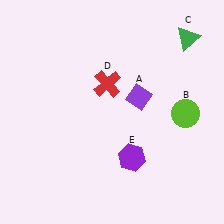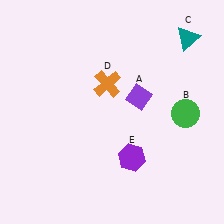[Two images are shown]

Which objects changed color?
B changed from lime to green. C changed from green to teal. D changed from red to orange.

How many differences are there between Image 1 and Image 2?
There are 3 differences between the two images.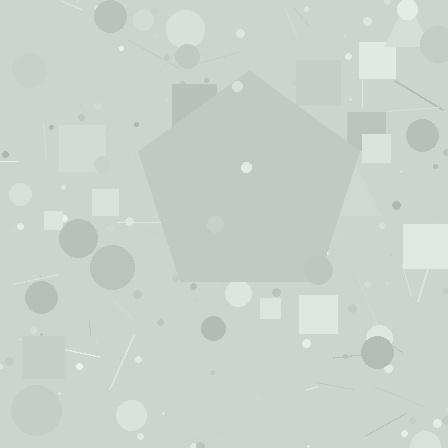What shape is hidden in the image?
A pentagon is hidden in the image.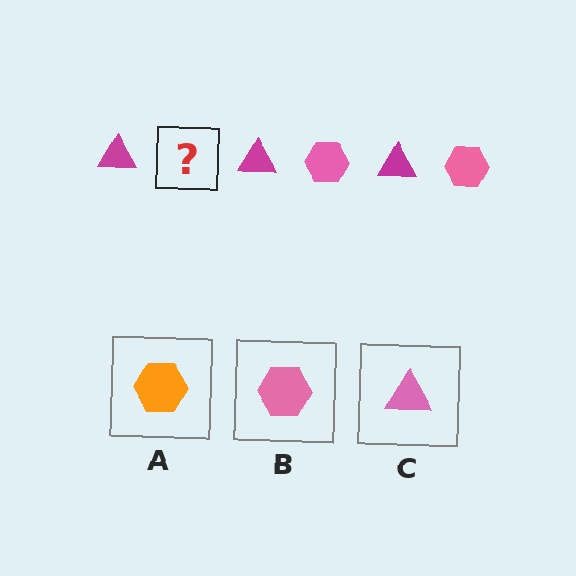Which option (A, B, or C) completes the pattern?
B.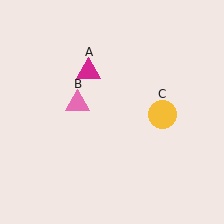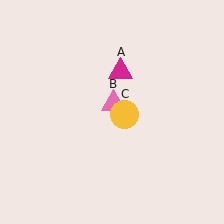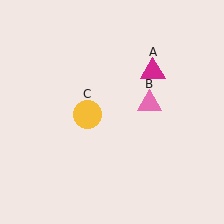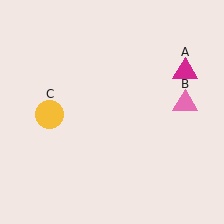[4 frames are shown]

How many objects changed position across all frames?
3 objects changed position: magenta triangle (object A), pink triangle (object B), yellow circle (object C).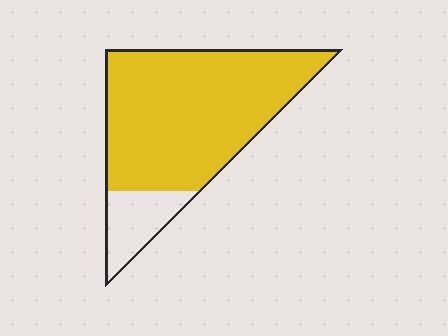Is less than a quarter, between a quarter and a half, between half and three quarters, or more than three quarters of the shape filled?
More than three quarters.